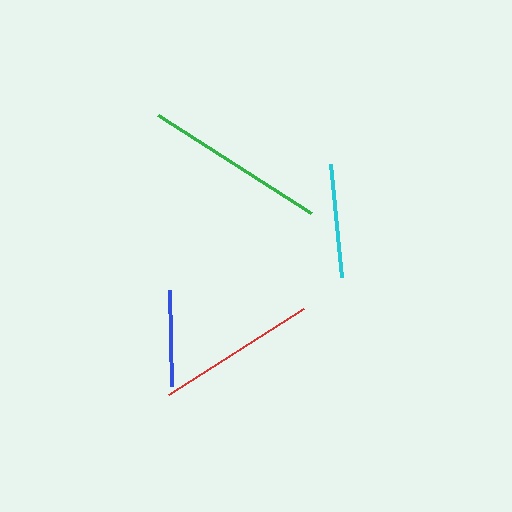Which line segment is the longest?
The green line is the longest at approximately 182 pixels.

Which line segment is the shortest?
The blue line is the shortest at approximately 95 pixels.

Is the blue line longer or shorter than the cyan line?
The cyan line is longer than the blue line.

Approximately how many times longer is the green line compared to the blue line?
The green line is approximately 1.9 times the length of the blue line.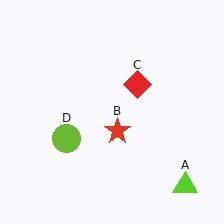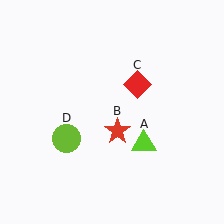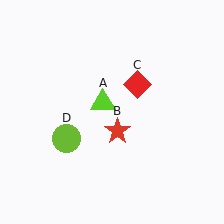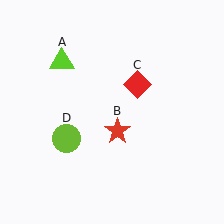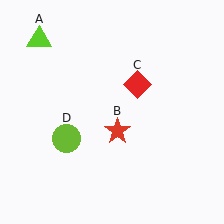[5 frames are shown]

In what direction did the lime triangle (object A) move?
The lime triangle (object A) moved up and to the left.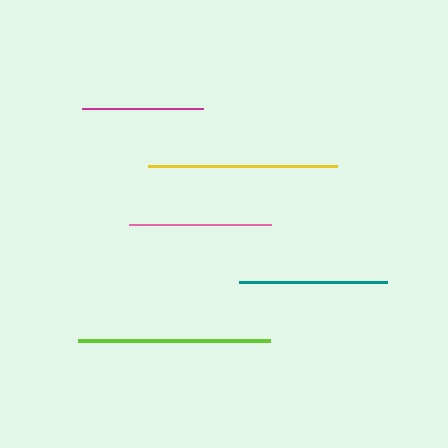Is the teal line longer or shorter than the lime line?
The lime line is longer than the teal line.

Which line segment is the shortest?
The magenta line is the shortest at approximately 121 pixels.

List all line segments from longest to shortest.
From longest to shortest: lime, yellow, teal, pink, magenta.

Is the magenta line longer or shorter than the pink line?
The pink line is longer than the magenta line.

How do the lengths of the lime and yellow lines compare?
The lime and yellow lines are approximately the same length.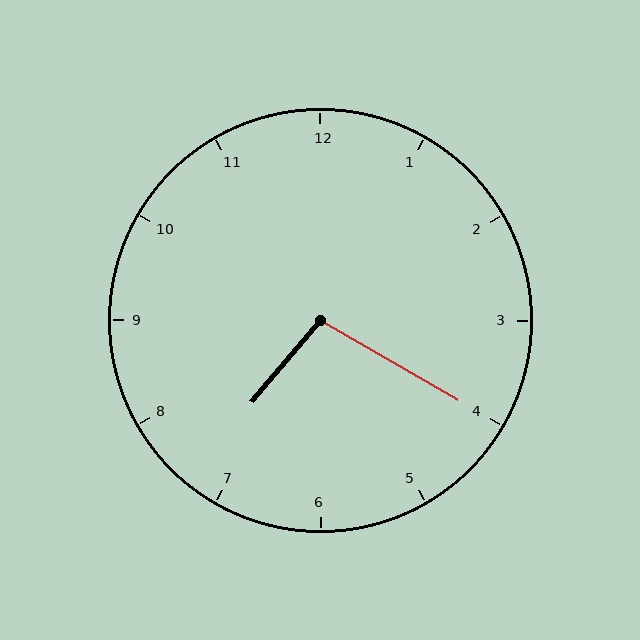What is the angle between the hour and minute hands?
Approximately 100 degrees.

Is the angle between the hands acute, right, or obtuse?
It is obtuse.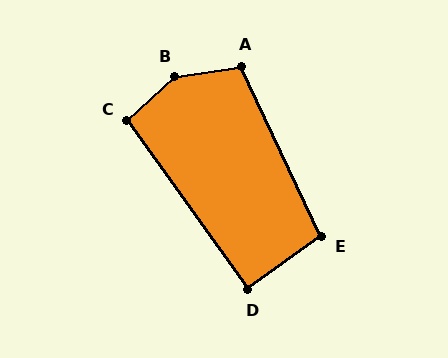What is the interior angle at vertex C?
Approximately 97 degrees (obtuse).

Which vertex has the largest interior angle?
B, at approximately 146 degrees.